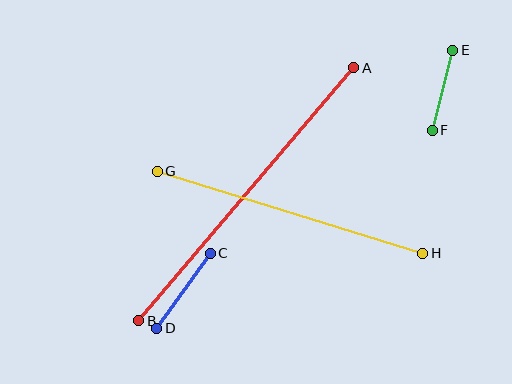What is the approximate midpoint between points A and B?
The midpoint is at approximately (246, 194) pixels.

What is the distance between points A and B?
The distance is approximately 332 pixels.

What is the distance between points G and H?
The distance is approximately 278 pixels.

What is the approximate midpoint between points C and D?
The midpoint is at approximately (184, 291) pixels.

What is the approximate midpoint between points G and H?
The midpoint is at approximately (290, 212) pixels.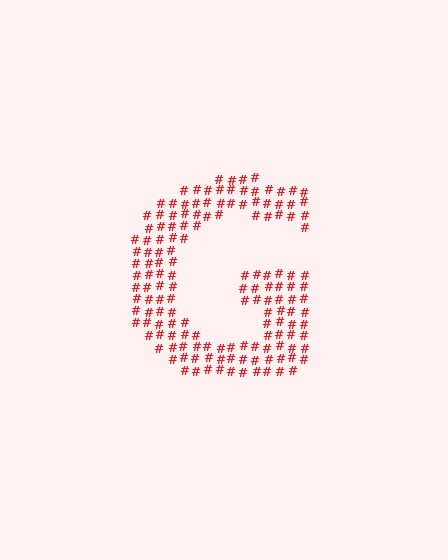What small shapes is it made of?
It is made of small hash symbols.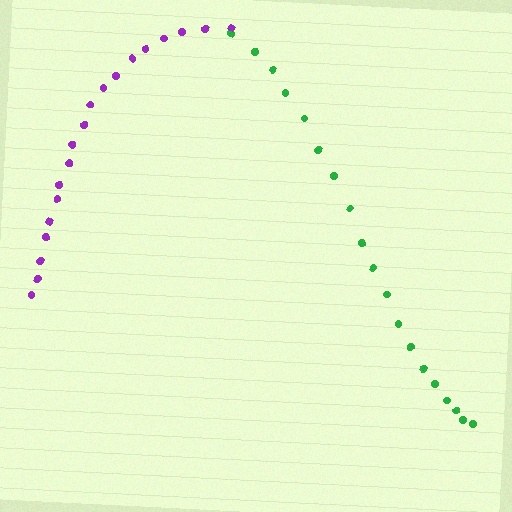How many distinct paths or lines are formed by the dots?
There are 2 distinct paths.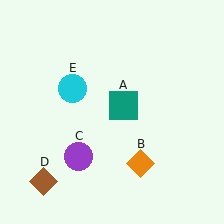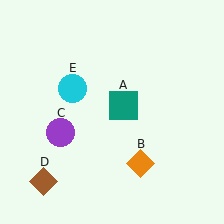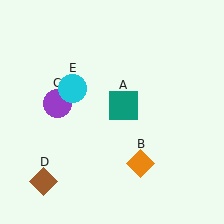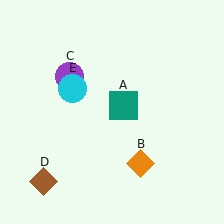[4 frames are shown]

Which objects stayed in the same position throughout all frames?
Teal square (object A) and orange diamond (object B) and brown diamond (object D) and cyan circle (object E) remained stationary.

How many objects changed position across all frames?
1 object changed position: purple circle (object C).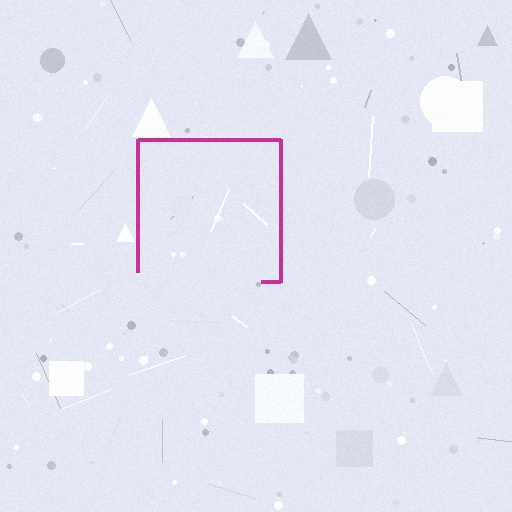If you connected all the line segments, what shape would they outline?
They would outline a square.